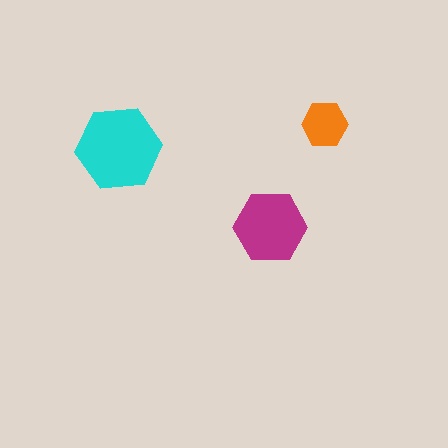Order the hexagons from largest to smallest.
the cyan one, the magenta one, the orange one.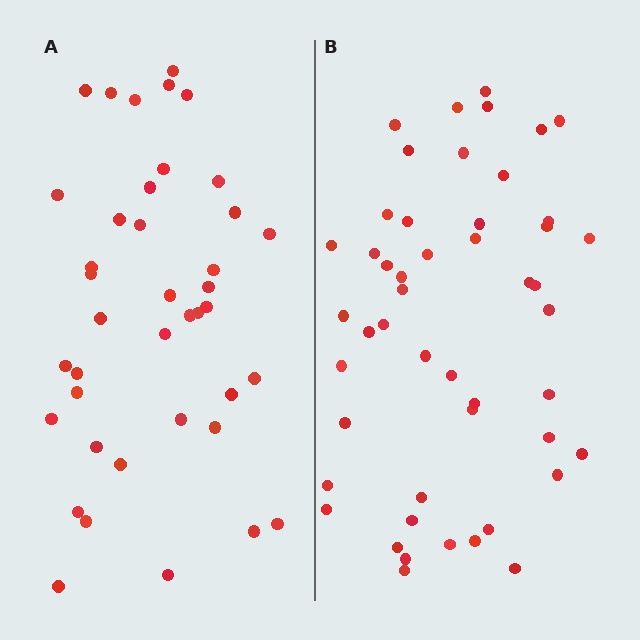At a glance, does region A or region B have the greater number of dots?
Region B (the right region) has more dots.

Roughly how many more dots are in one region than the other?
Region B has roughly 8 or so more dots than region A.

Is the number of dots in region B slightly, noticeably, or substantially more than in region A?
Region B has only slightly more — the two regions are fairly close. The ratio is roughly 1.2 to 1.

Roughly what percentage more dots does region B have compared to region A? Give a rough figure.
About 20% more.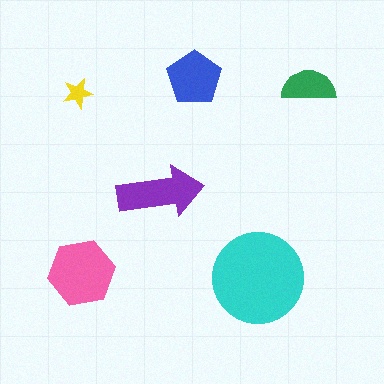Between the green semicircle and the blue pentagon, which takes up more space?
The blue pentagon.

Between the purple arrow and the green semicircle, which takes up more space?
The purple arrow.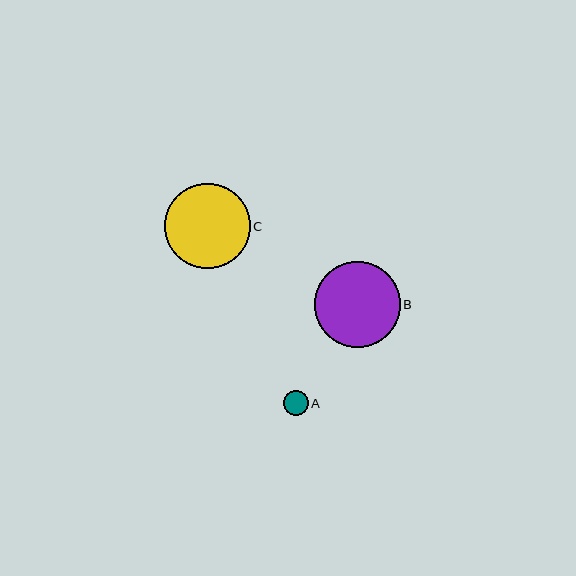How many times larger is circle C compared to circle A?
Circle C is approximately 3.4 times the size of circle A.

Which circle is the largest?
Circle B is the largest with a size of approximately 85 pixels.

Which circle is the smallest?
Circle A is the smallest with a size of approximately 25 pixels.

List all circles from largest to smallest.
From largest to smallest: B, C, A.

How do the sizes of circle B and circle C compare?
Circle B and circle C are approximately the same size.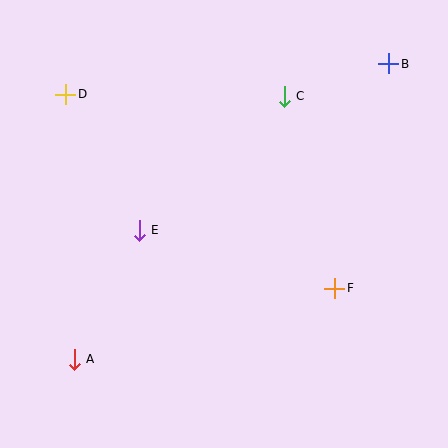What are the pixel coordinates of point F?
Point F is at (335, 288).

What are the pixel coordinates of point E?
Point E is at (139, 230).